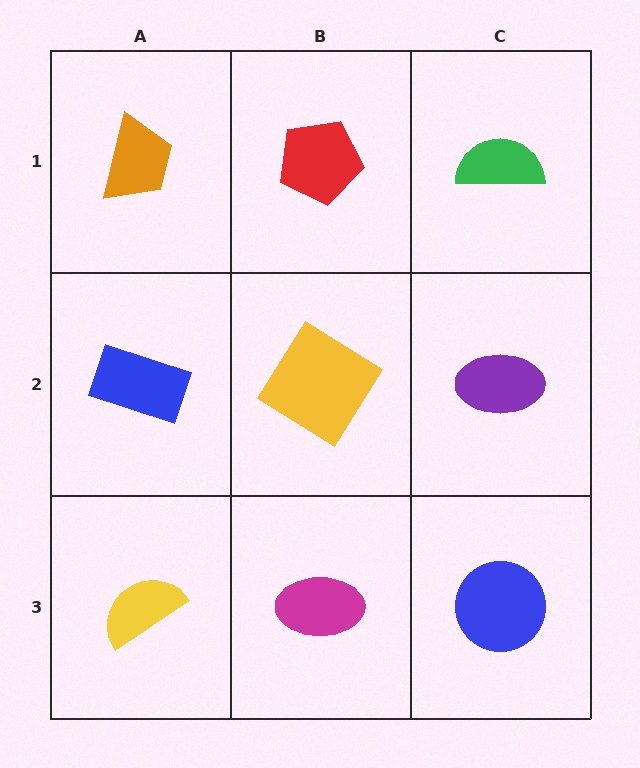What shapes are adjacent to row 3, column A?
A blue rectangle (row 2, column A), a magenta ellipse (row 3, column B).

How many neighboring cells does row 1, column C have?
2.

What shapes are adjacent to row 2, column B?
A red pentagon (row 1, column B), a magenta ellipse (row 3, column B), a blue rectangle (row 2, column A), a purple ellipse (row 2, column C).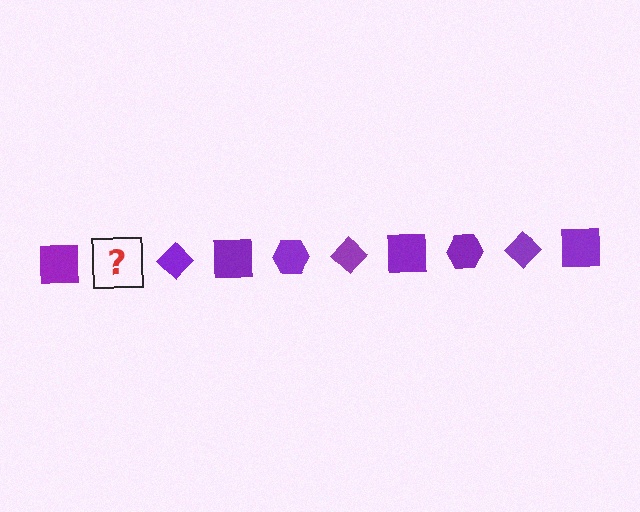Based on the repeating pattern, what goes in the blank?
The blank should be a purple hexagon.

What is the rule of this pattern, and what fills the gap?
The rule is that the pattern cycles through square, hexagon, diamond shapes in purple. The gap should be filled with a purple hexagon.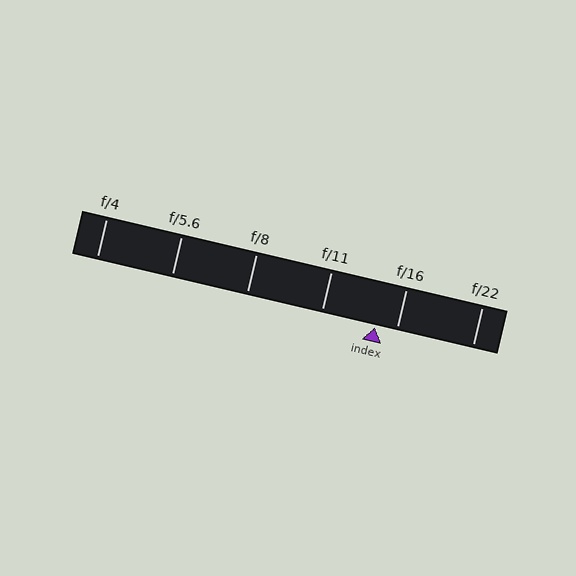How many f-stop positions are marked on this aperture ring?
There are 6 f-stop positions marked.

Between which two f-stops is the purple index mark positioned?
The index mark is between f/11 and f/16.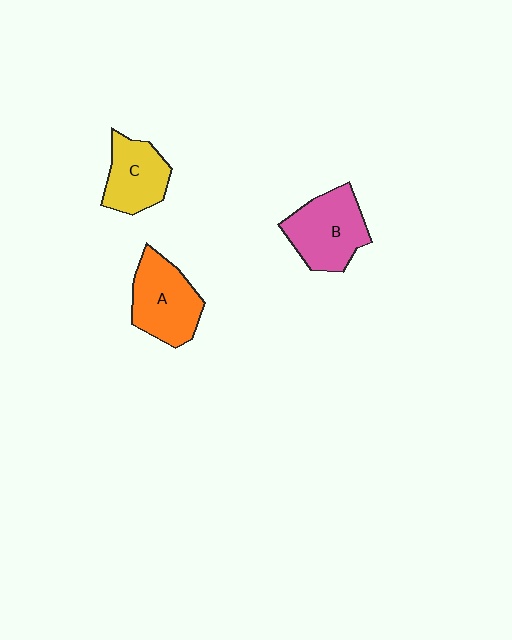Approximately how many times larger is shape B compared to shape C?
Approximately 1.3 times.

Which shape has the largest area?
Shape B (pink).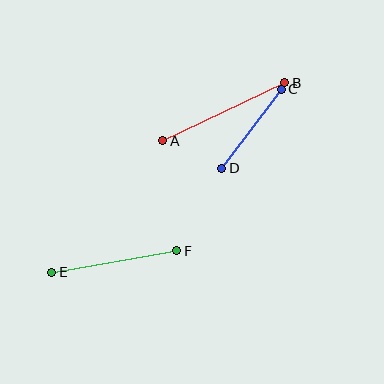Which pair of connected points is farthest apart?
Points A and B are farthest apart.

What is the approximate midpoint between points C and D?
The midpoint is at approximately (252, 129) pixels.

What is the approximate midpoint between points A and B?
The midpoint is at approximately (224, 112) pixels.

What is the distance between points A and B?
The distance is approximately 135 pixels.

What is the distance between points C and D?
The distance is approximately 99 pixels.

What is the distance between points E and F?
The distance is approximately 127 pixels.